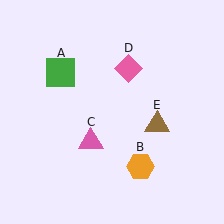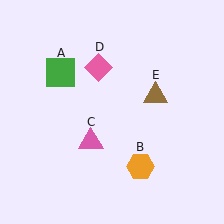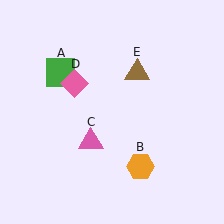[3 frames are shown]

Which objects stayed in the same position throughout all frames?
Green square (object A) and orange hexagon (object B) and pink triangle (object C) remained stationary.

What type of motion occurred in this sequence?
The pink diamond (object D), brown triangle (object E) rotated counterclockwise around the center of the scene.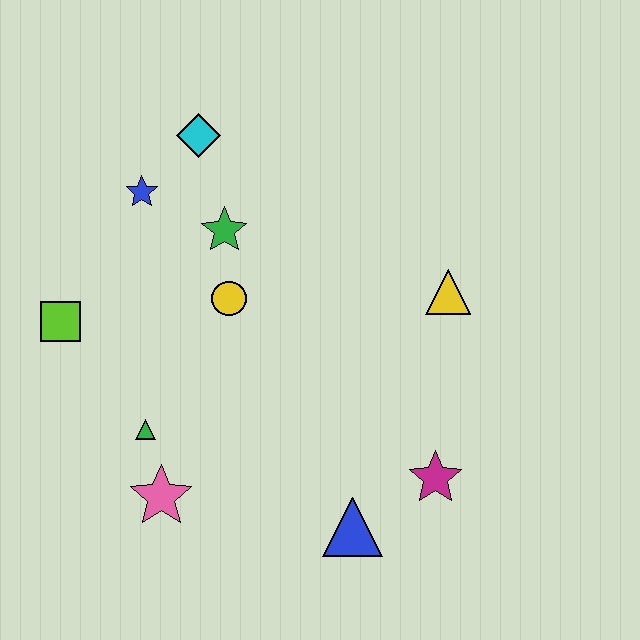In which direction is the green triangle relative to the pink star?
The green triangle is above the pink star.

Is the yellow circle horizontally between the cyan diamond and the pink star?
No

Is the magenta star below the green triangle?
Yes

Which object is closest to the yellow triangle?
The magenta star is closest to the yellow triangle.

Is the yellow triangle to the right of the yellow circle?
Yes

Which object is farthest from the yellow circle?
The magenta star is farthest from the yellow circle.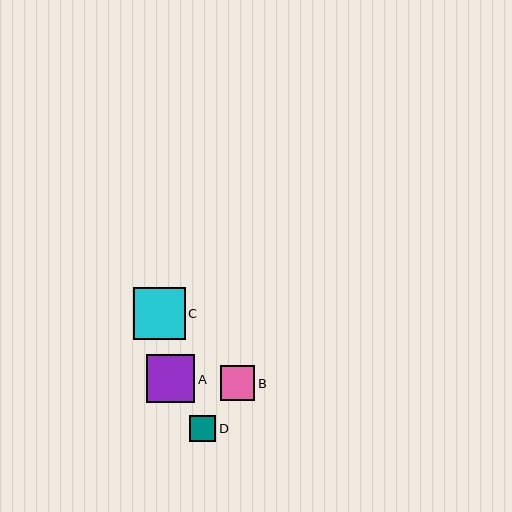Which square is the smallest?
Square D is the smallest with a size of approximately 26 pixels.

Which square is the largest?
Square C is the largest with a size of approximately 52 pixels.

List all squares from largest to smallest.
From largest to smallest: C, A, B, D.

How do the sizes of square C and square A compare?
Square C and square A are approximately the same size.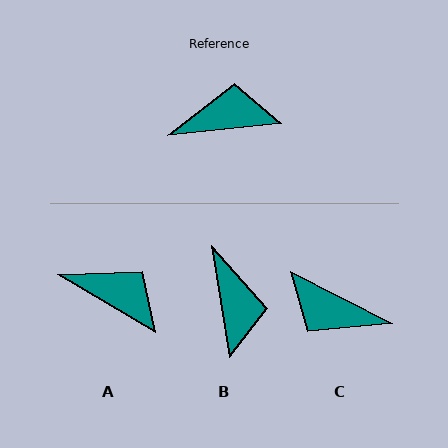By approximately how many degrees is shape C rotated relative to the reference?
Approximately 147 degrees counter-clockwise.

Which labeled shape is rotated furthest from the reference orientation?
C, about 147 degrees away.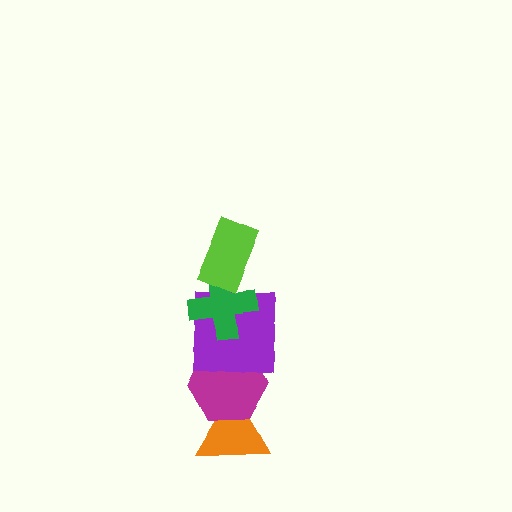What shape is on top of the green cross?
The lime rectangle is on top of the green cross.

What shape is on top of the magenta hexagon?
The purple square is on top of the magenta hexagon.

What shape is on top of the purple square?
The green cross is on top of the purple square.